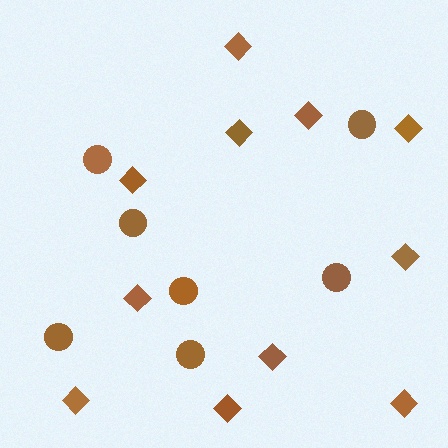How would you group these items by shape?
There are 2 groups: one group of diamonds (11) and one group of circles (7).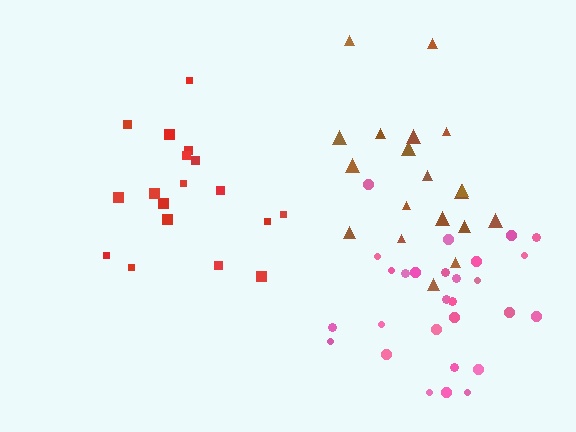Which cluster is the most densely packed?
Pink.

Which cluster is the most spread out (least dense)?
Brown.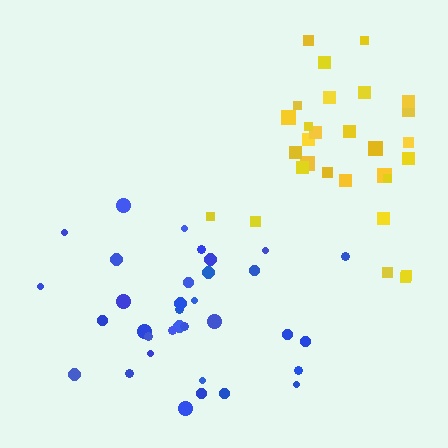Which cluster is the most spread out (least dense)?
Yellow.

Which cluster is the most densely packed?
Blue.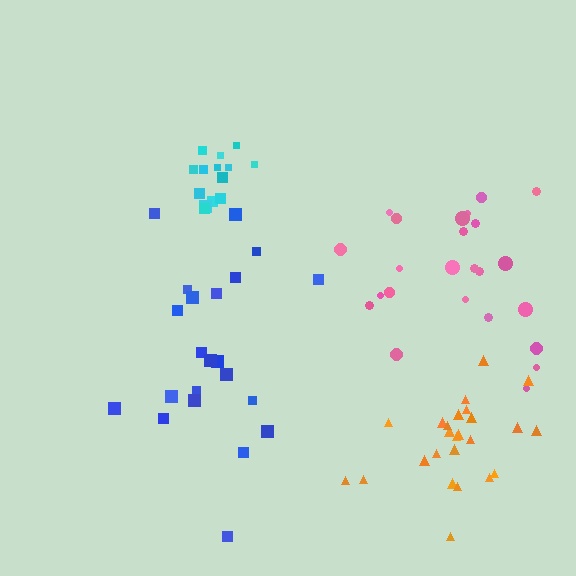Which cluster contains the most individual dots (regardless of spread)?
Orange (25).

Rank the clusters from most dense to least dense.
cyan, orange, pink, blue.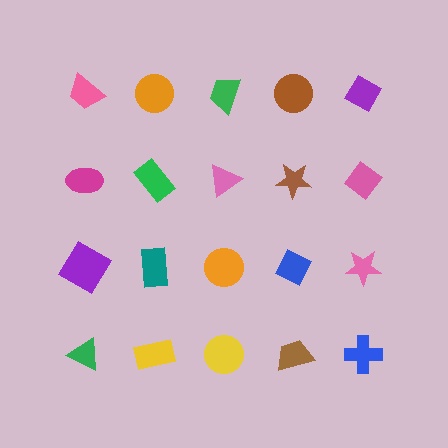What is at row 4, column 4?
A brown trapezoid.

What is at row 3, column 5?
A pink star.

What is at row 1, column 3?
A green trapezoid.